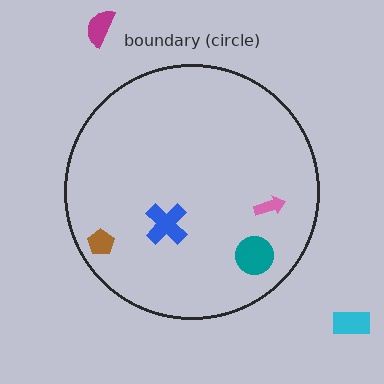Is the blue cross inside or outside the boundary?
Inside.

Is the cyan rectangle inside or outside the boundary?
Outside.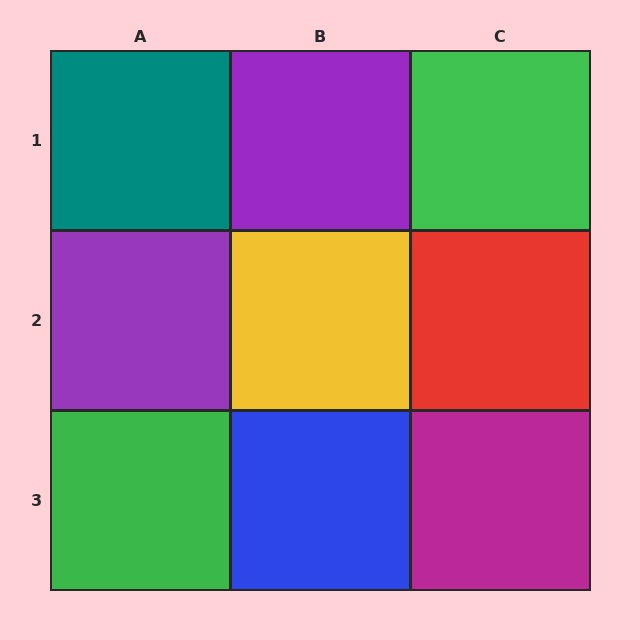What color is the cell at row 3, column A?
Green.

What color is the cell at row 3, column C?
Magenta.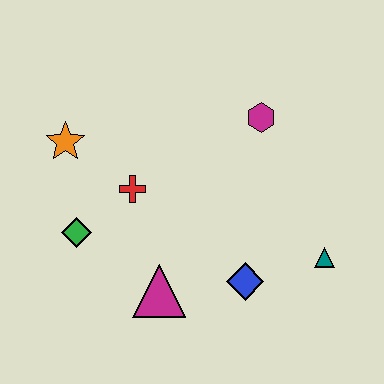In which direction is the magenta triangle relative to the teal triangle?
The magenta triangle is to the left of the teal triangle.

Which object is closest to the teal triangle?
The blue diamond is closest to the teal triangle.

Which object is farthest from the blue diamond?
The orange star is farthest from the blue diamond.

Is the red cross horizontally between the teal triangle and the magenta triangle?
No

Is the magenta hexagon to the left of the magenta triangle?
No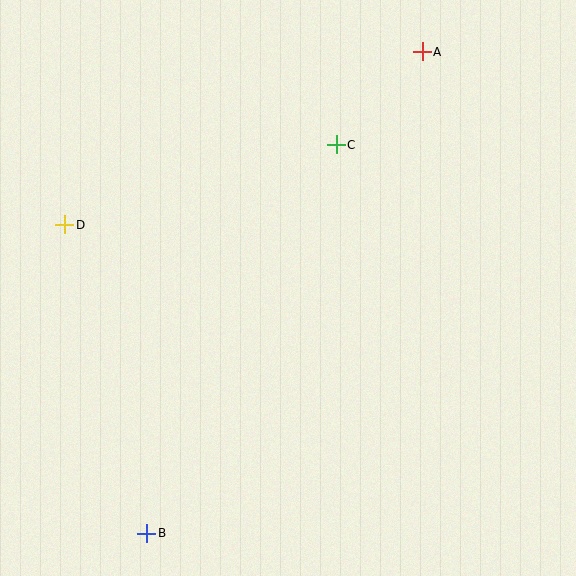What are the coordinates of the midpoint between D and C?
The midpoint between D and C is at (200, 185).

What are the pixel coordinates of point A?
Point A is at (422, 52).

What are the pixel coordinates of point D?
Point D is at (65, 225).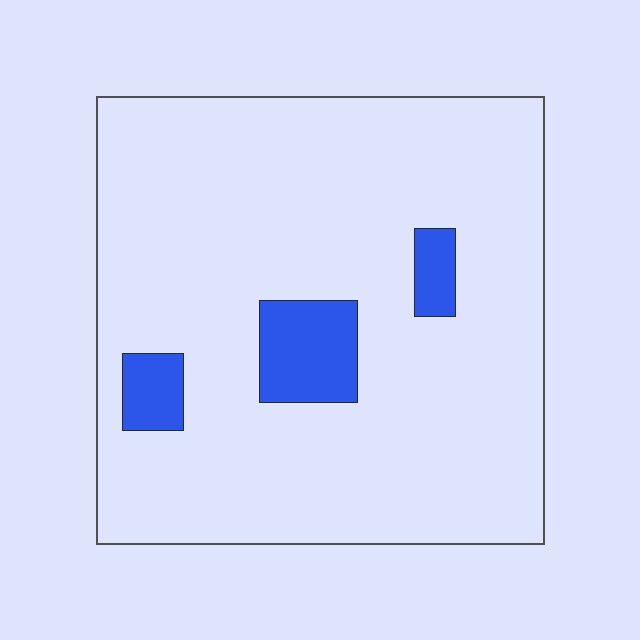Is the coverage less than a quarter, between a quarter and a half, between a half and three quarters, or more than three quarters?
Less than a quarter.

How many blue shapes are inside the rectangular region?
3.